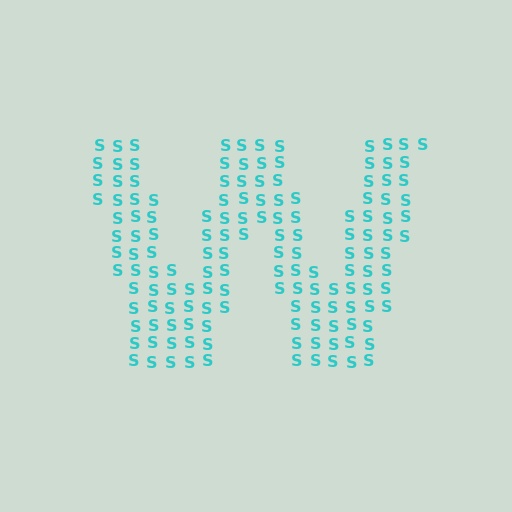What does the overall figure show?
The overall figure shows the letter W.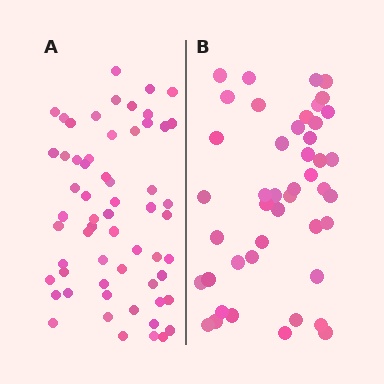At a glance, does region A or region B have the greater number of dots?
Region A (the left region) has more dots.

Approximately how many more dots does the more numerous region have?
Region A has approximately 15 more dots than region B.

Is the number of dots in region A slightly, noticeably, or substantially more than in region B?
Region A has noticeably more, but not dramatically so. The ratio is roughly 1.3 to 1.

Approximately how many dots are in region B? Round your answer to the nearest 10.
About 40 dots. (The exact count is 45, which rounds to 40.)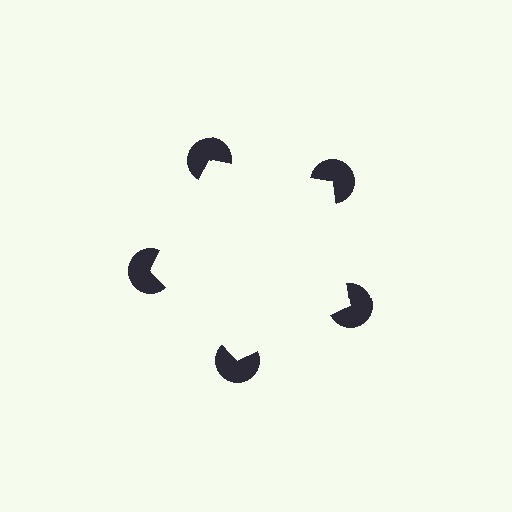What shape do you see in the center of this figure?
An illusory pentagon — its edges are inferred from the aligned wedge cuts in the pac-man discs, not physically drawn.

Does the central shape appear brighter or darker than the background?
It typically appears slightly brighter than the background, even though no actual brightness change is drawn.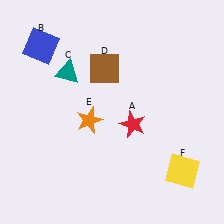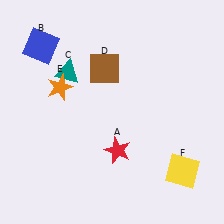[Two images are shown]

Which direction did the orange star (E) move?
The orange star (E) moved up.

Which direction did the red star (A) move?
The red star (A) moved down.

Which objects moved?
The objects that moved are: the red star (A), the orange star (E).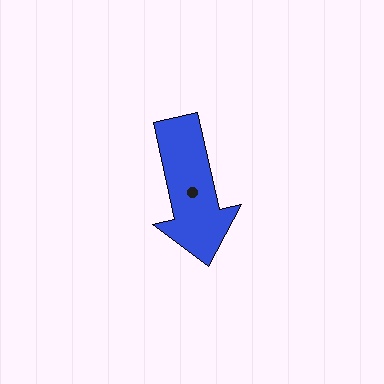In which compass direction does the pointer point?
South.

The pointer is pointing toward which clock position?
Roughly 6 o'clock.